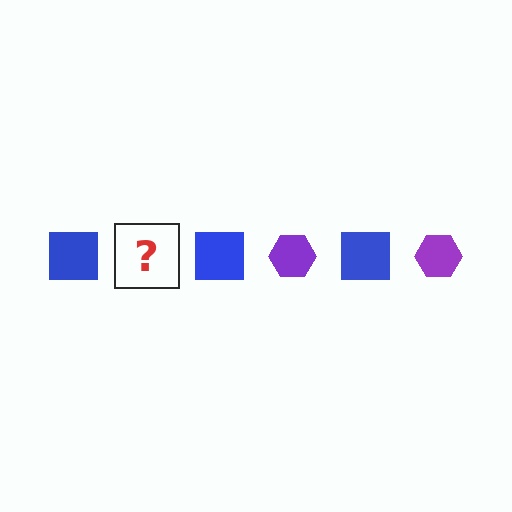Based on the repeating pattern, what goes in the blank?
The blank should be a purple hexagon.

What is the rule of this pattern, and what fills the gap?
The rule is that the pattern alternates between blue square and purple hexagon. The gap should be filled with a purple hexagon.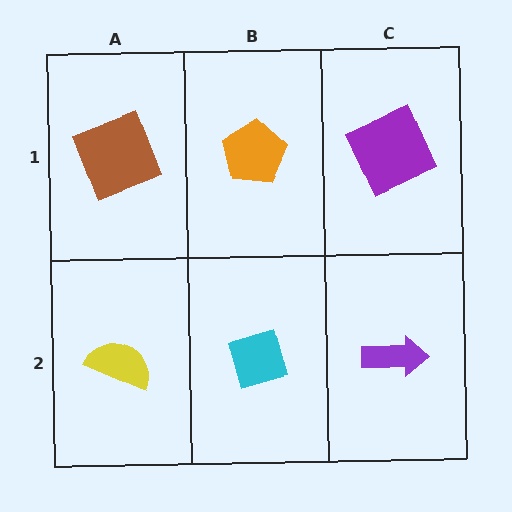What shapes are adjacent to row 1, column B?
A cyan diamond (row 2, column B), a brown square (row 1, column A), a purple square (row 1, column C).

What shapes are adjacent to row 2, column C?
A purple square (row 1, column C), a cyan diamond (row 2, column B).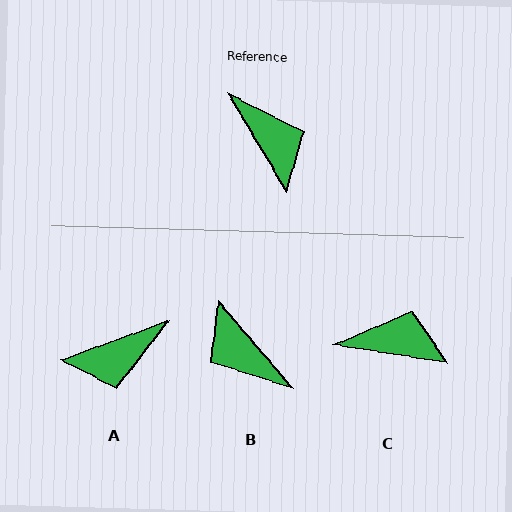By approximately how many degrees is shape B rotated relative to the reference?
Approximately 170 degrees clockwise.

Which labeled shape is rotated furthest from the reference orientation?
B, about 170 degrees away.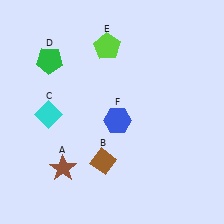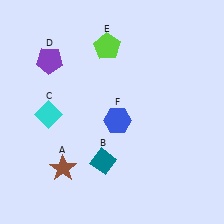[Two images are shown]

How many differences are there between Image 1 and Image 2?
There are 2 differences between the two images.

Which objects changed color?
B changed from brown to teal. D changed from green to purple.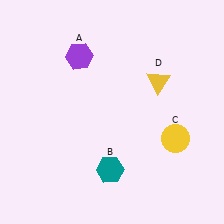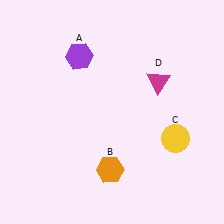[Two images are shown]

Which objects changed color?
B changed from teal to orange. D changed from yellow to magenta.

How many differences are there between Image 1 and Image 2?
There are 2 differences between the two images.